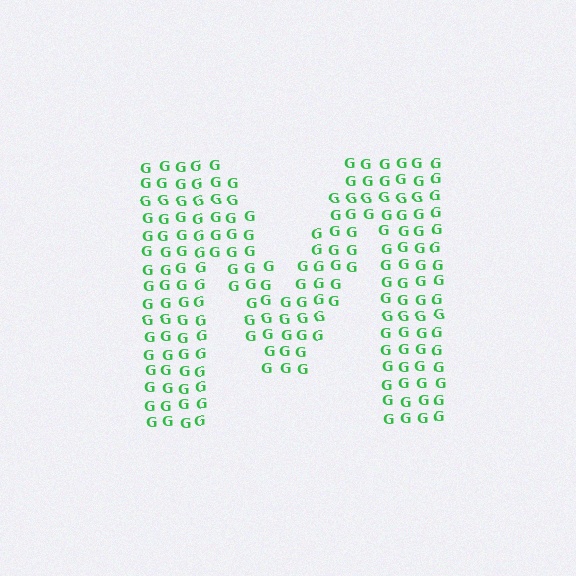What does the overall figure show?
The overall figure shows the letter M.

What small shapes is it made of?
It is made of small letter G's.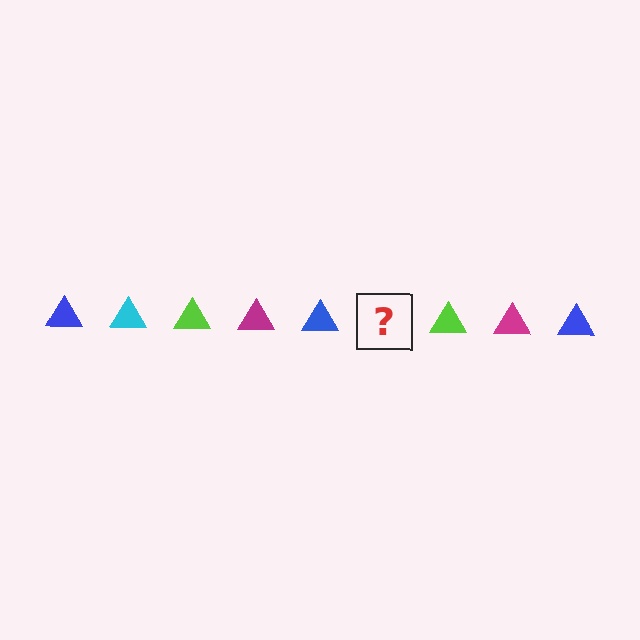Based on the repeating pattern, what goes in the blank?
The blank should be a cyan triangle.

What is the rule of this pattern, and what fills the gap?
The rule is that the pattern cycles through blue, cyan, lime, magenta triangles. The gap should be filled with a cyan triangle.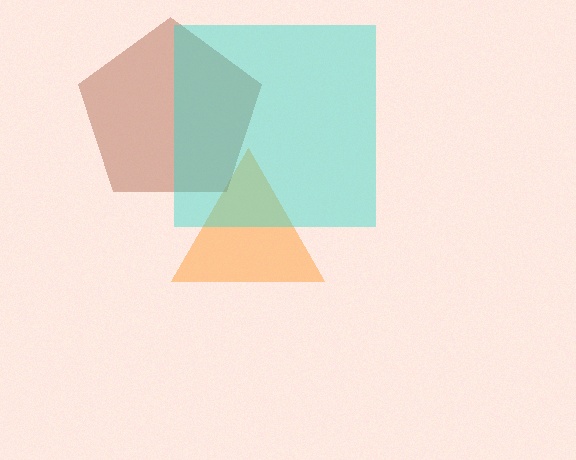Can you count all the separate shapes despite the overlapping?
Yes, there are 3 separate shapes.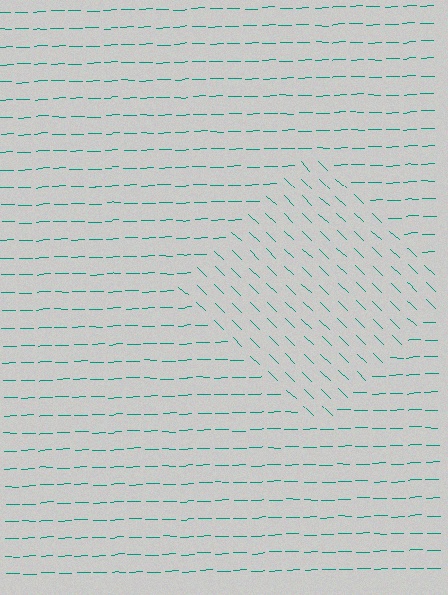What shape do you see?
I see a diamond.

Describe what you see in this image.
The image is filled with small teal line segments. A diamond region in the image has lines oriented differently from the surrounding lines, creating a visible texture boundary.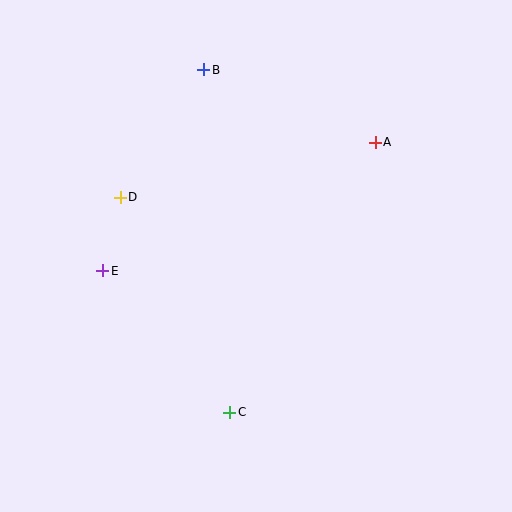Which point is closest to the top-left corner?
Point B is closest to the top-left corner.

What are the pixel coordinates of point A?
Point A is at (375, 142).